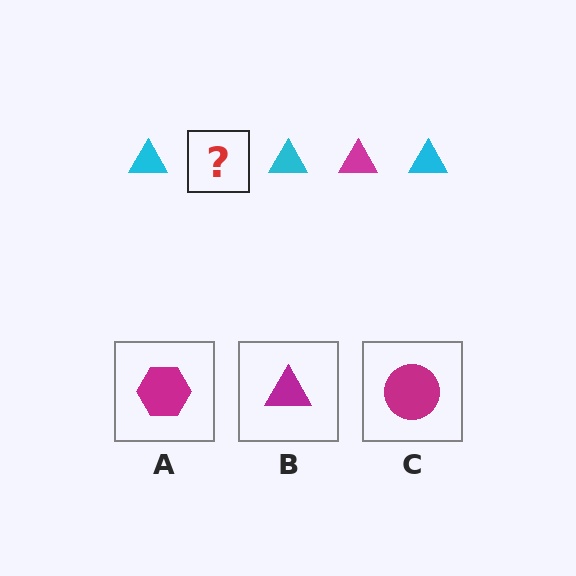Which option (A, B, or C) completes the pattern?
B.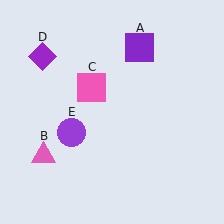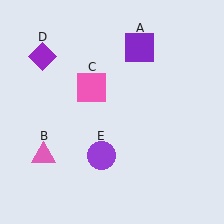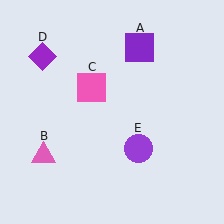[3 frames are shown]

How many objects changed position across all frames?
1 object changed position: purple circle (object E).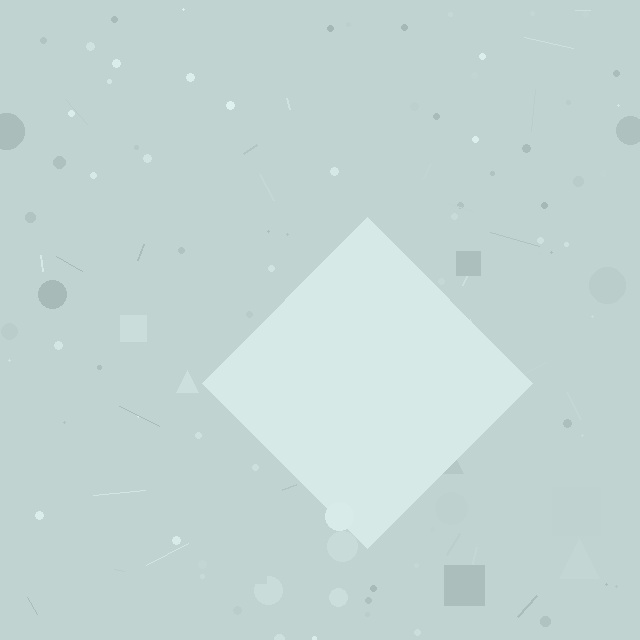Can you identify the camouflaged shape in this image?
The camouflaged shape is a diamond.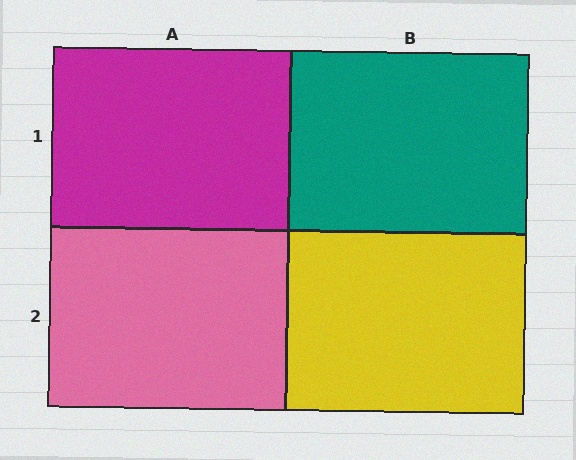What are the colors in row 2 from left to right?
Pink, yellow.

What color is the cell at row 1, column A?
Magenta.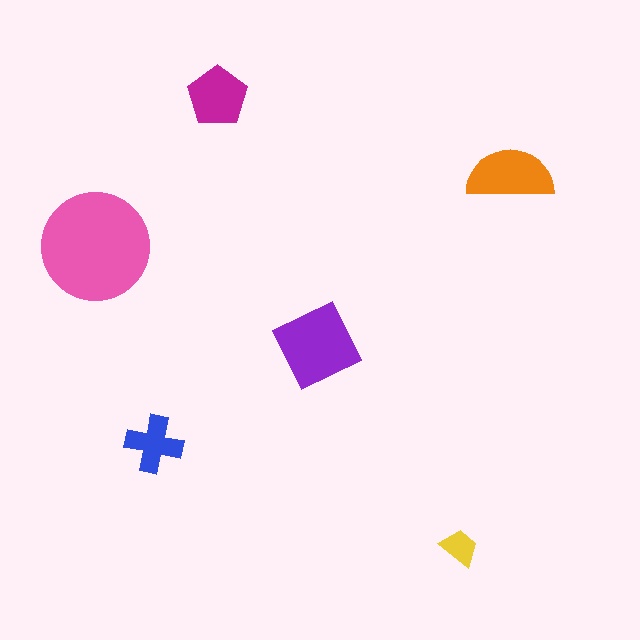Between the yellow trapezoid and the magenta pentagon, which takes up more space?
The magenta pentagon.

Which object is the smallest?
The yellow trapezoid.